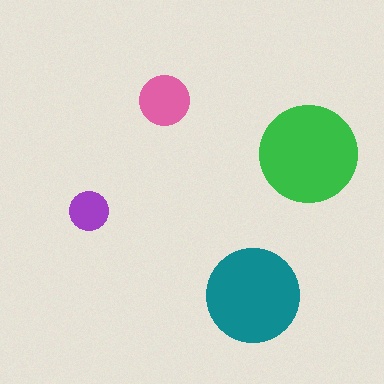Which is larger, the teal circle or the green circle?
The green one.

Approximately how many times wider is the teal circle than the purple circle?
About 2.5 times wider.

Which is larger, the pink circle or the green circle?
The green one.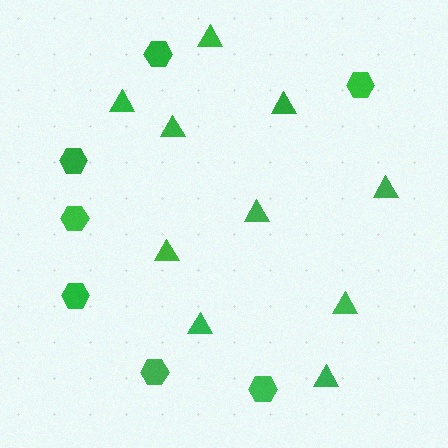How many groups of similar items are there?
There are 2 groups: one group of hexagons (7) and one group of triangles (10).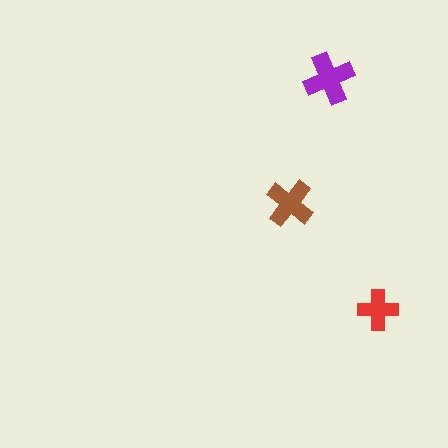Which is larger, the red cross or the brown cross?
The brown one.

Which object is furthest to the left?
The brown cross is leftmost.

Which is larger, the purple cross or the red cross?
The purple one.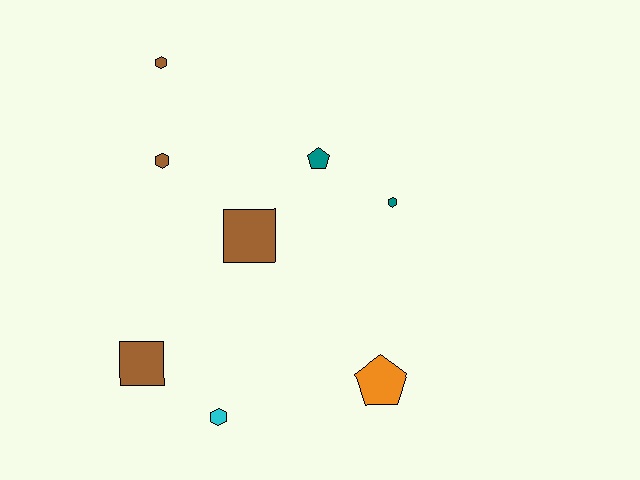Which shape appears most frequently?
Hexagon, with 4 objects.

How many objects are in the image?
There are 8 objects.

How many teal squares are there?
There are no teal squares.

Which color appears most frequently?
Brown, with 4 objects.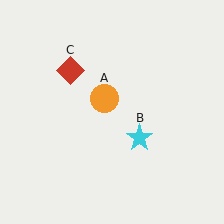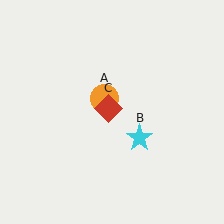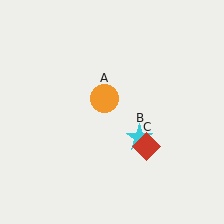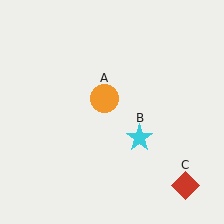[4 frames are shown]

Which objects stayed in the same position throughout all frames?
Orange circle (object A) and cyan star (object B) remained stationary.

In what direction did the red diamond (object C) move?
The red diamond (object C) moved down and to the right.